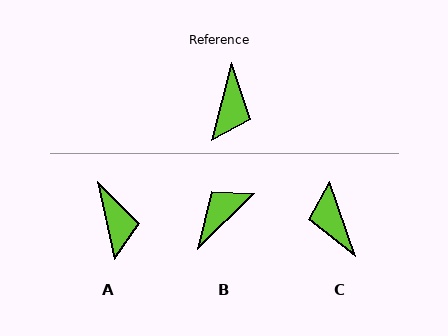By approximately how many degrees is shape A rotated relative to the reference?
Approximately 26 degrees counter-clockwise.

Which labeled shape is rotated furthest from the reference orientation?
B, about 148 degrees away.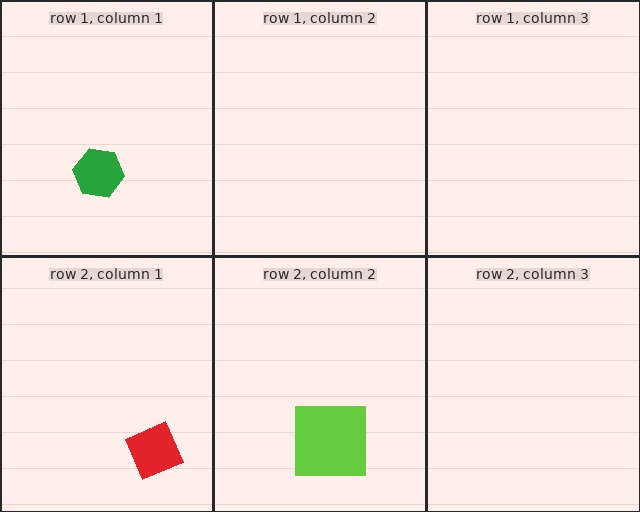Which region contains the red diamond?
The row 2, column 1 region.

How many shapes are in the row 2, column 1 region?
1.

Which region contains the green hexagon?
The row 1, column 1 region.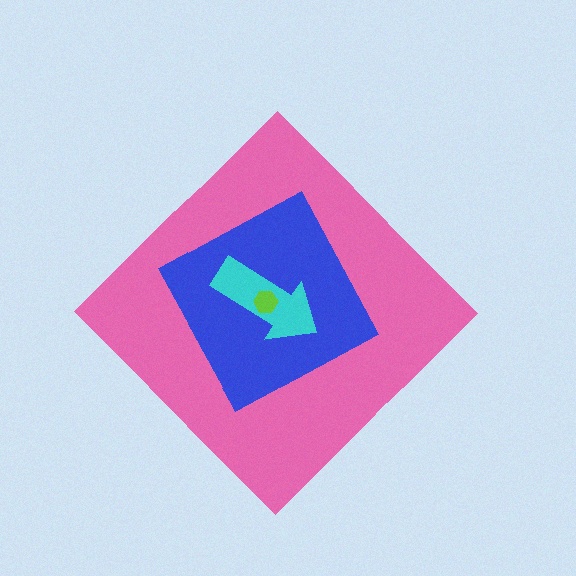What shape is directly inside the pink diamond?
The blue square.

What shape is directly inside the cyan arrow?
The lime hexagon.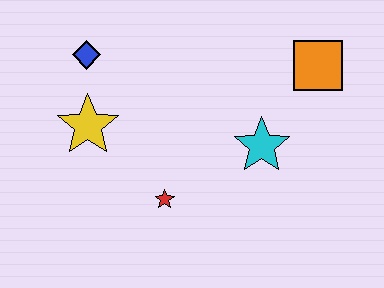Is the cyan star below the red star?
No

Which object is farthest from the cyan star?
The blue diamond is farthest from the cyan star.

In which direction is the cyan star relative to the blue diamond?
The cyan star is to the right of the blue diamond.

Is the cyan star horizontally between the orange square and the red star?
Yes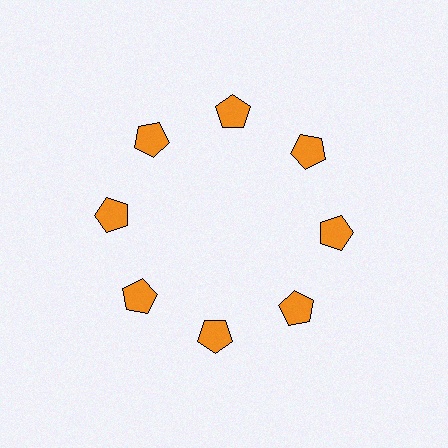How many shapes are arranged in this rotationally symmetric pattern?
There are 8 shapes, arranged in 8 groups of 1.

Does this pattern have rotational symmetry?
Yes, this pattern has 8-fold rotational symmetry. It looks the same after rotating 45 degrees around the center.